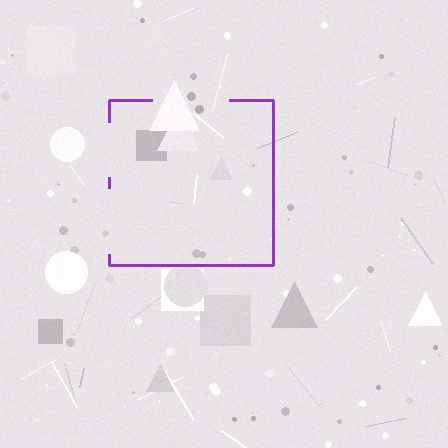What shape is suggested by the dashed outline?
The dashed outline suggests a square.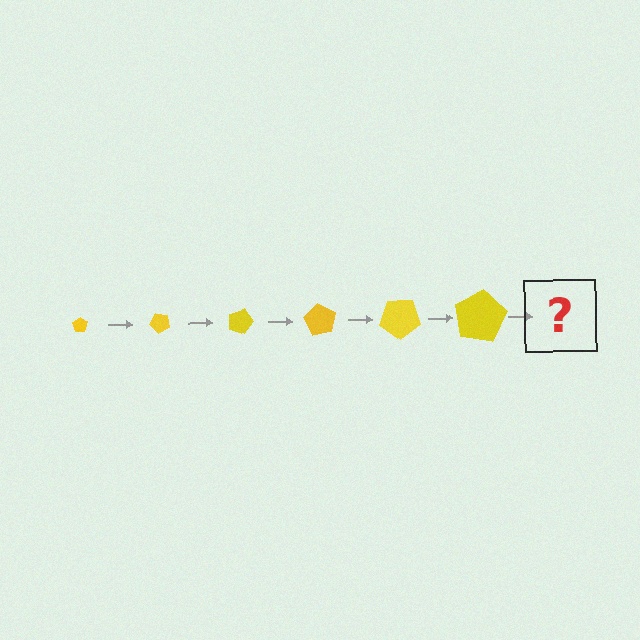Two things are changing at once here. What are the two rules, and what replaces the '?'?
The two rules are that the pentagon grows larger each step and it rotates 45 degrees each step. The '?' should be a pentagon, larger than the previous one and rotated 270 degrees from the start.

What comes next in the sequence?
The next element should be a pentagon, larger than the previous one and rotated 270 degrees from the start.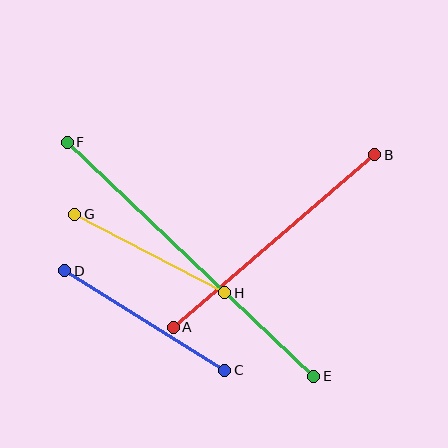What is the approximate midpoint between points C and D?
The midpoint is at approximately (145, 321) pixels.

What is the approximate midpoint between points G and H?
The midpoint is at approximately (150, 253) pixels.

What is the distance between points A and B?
The distance is approximately 265 pixels.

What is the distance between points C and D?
The distance is approximately 189 pixels.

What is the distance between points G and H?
The distance is approximately 169 pixels.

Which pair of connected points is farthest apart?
Points E and F are farthest apart.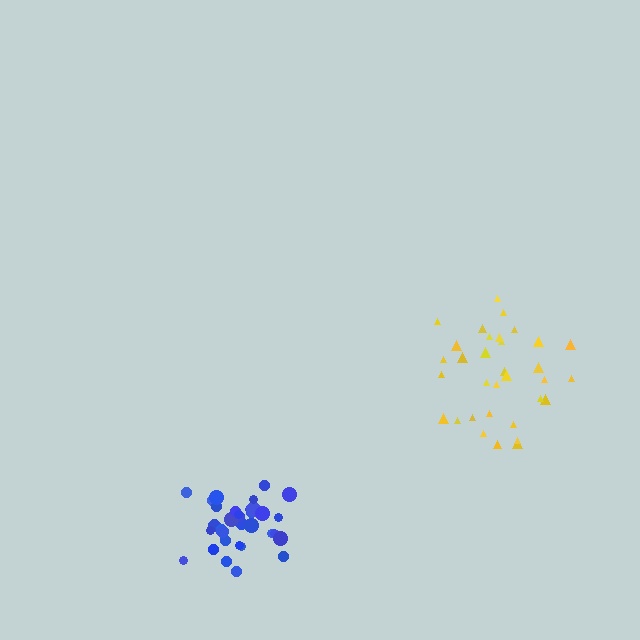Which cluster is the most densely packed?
Blue.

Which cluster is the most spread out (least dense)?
Yellow.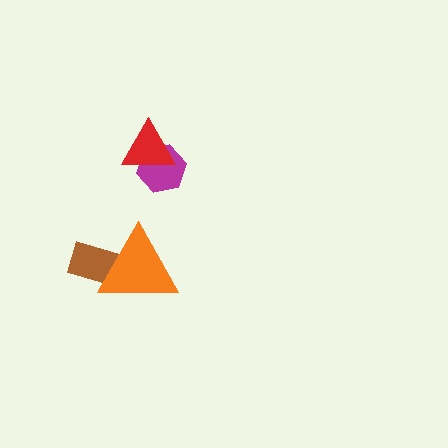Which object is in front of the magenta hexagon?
The red triangle is in front of the magenta hexagon.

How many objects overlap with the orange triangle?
1 object overlaps with the orange triangle.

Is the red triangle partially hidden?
No, no other shape covers it.